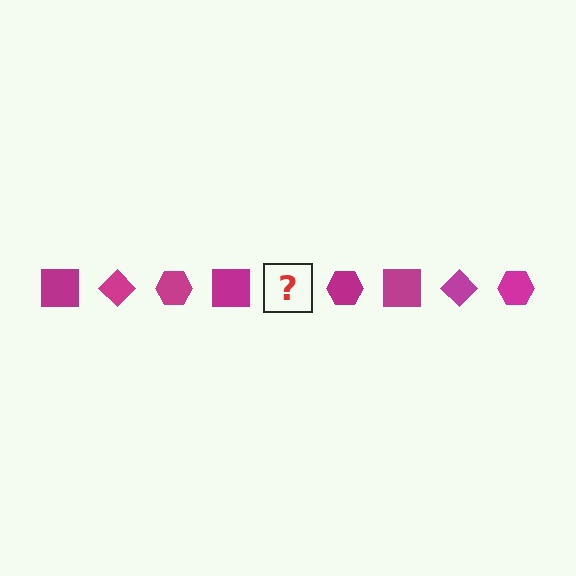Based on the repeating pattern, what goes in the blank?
The blank should be a magenta diamond.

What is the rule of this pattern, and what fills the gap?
The rule is that the pattern cycles through square, diamond, hexagon shapes in magenta. The gap should be filled with a magenta diamond.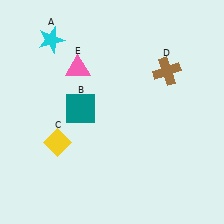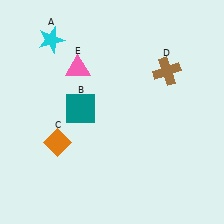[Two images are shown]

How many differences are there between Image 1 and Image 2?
There is 1 difference between the two images.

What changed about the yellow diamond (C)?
In Image 1, C is yellow. In Image 2, it changed to orange.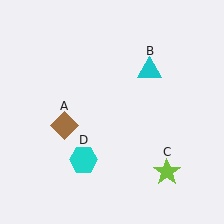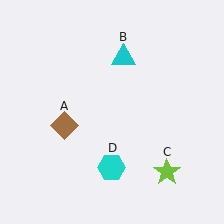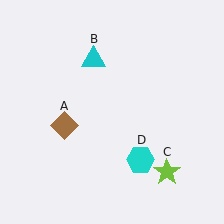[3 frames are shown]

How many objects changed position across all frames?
2 objects changed position: cyan triangle (object B), cyan hexagon (object D).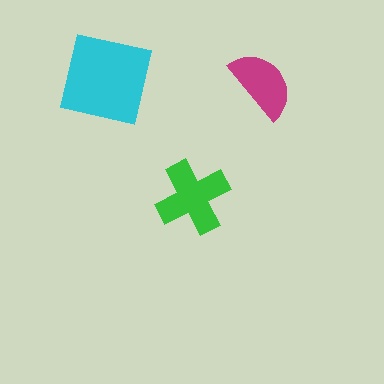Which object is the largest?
The cyan square.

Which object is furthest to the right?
The magenta semicircle is rightmost.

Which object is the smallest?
The magenta semicircle.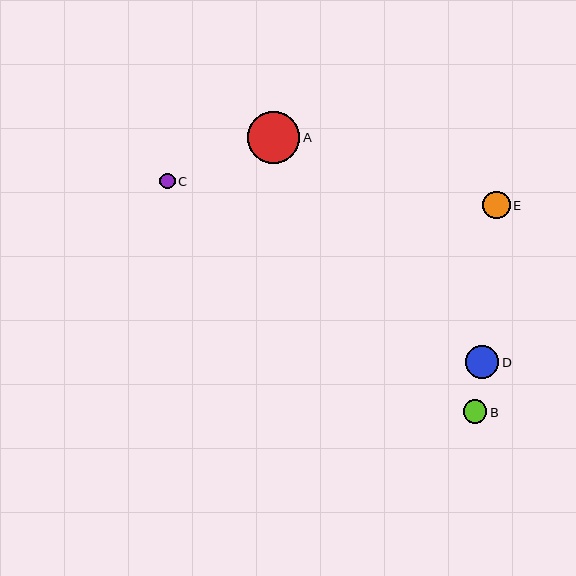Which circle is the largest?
Circle A is the largest with a size of approximately 52 pixels.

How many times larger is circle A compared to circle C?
Circle A is approximately 3.4 times the size of circle C.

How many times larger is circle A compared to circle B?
Circle A is approximately 2.2 times the size of circle B.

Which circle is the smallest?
Circle C is the smallest with a size of approximately 15 pixels.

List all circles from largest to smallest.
From largest to smallest: A, D, E, B, C.